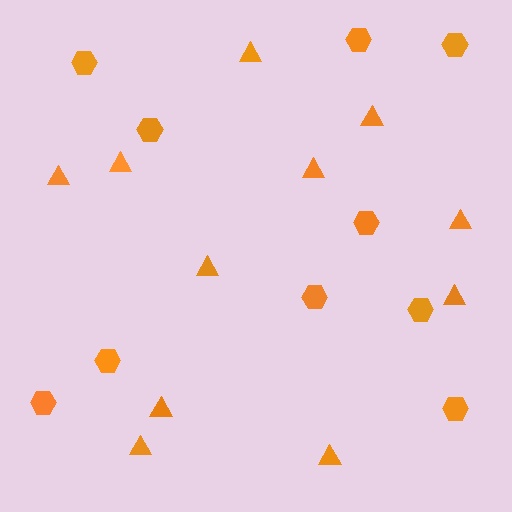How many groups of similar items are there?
There are 2 groups: one group of hexagons (10) and one group of triangles (11).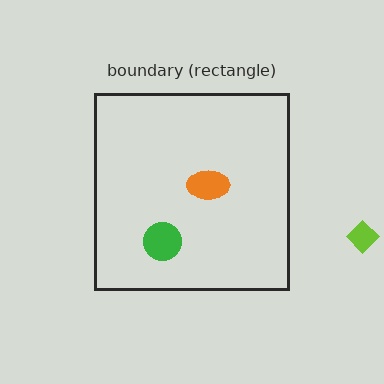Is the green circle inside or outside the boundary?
Inside.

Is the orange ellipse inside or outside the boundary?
Inside.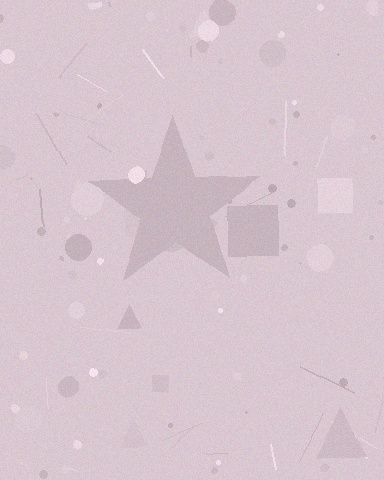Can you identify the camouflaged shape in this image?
The camouflaged shape is a star.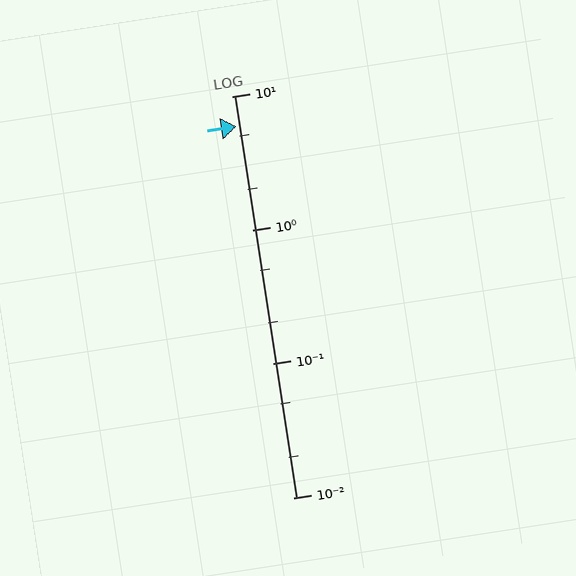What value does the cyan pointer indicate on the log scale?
The pointer indicates approximately 6.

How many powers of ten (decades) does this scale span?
The scale spans 3 decades, from 0.01 to 10.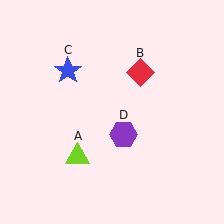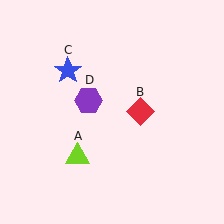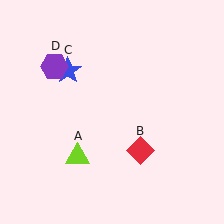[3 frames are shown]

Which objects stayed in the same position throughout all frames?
Lime triangle (object A) and blue star (object C) remained stationary.